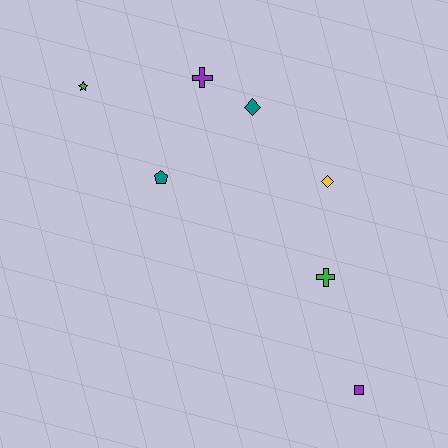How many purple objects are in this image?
There are 2 purple objects.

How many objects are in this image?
There are 7 objects.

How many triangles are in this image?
There are no triangles.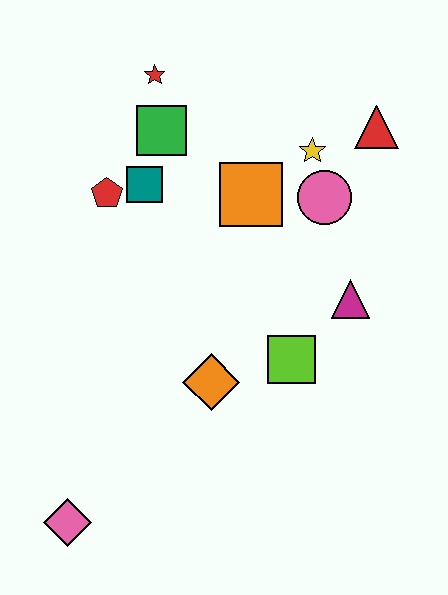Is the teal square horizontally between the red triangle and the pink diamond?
Yes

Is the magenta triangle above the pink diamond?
Yes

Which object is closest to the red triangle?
The yellow star is closest to the red triangle.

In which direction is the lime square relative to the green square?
The lime square is below the green square.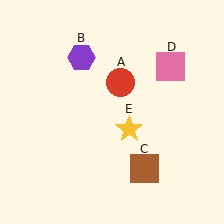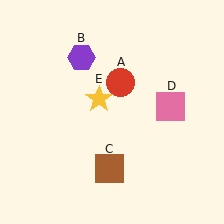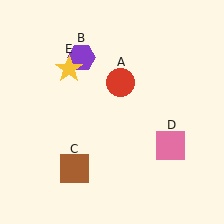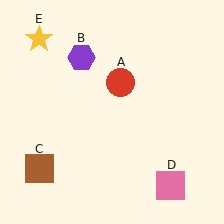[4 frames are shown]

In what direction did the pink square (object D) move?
The pink square (object D) moved down.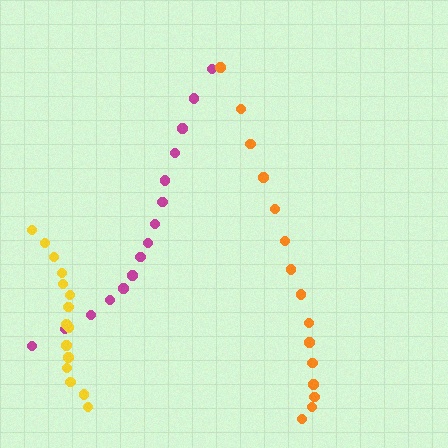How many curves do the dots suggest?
There are 3 distinct paths.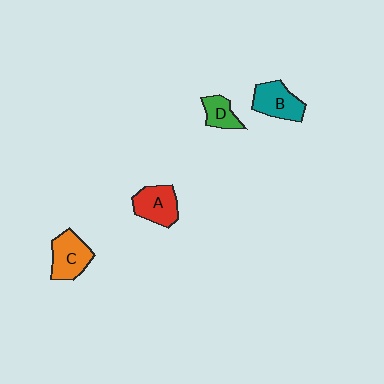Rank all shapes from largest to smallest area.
From largest to smallest: C (orange), B (teal), A (red), D (green).